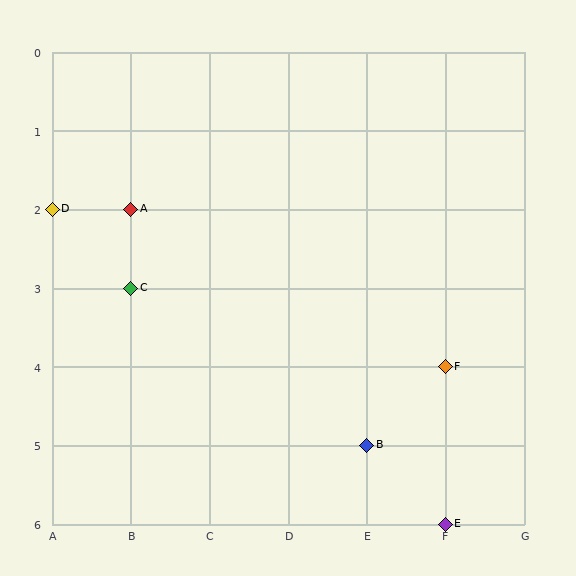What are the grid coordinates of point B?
Point B is at grid coordinates (E, 5).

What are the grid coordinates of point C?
Point C is at grid coordinates (B, 3).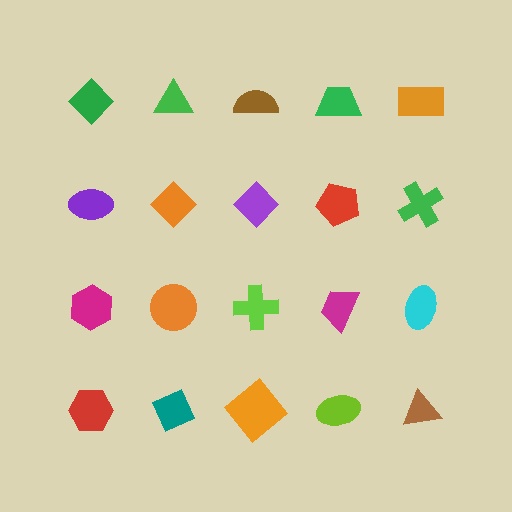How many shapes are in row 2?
5 shapes.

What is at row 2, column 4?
A red pentagon.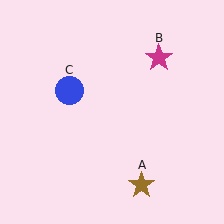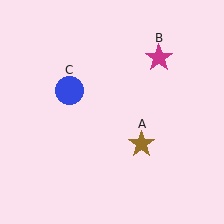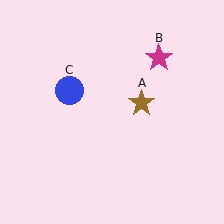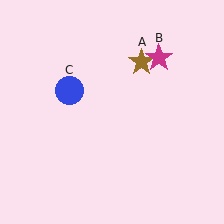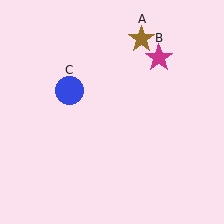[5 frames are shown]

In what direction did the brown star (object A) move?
The brown star (object A) moved up.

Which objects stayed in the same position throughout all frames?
Magenta star (object B) and blue circle (object C) remained stationary.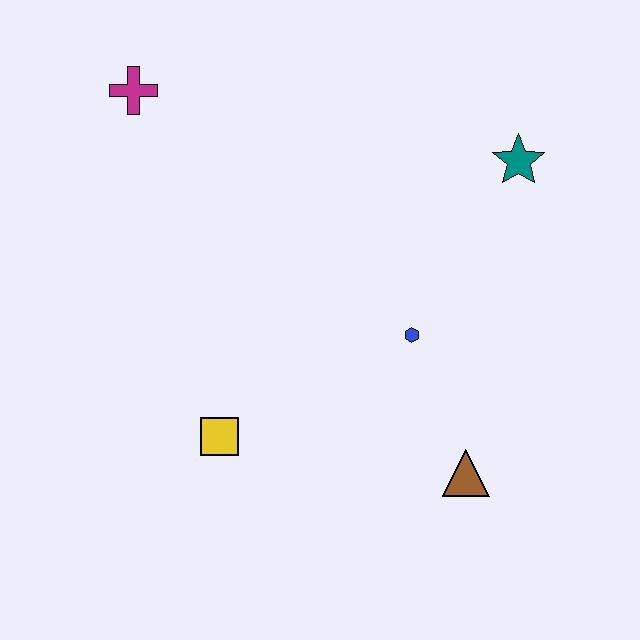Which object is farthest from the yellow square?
The teal star is farthest from the yellow square.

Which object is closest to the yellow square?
The blue hexagon is closest to the yellow square.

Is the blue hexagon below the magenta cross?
Yes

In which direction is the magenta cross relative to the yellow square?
The magenta cross is above the yellow square.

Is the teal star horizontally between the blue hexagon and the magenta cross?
No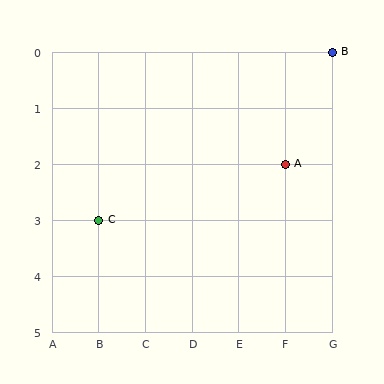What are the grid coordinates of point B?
Point B is at grid coordinates (G, 0).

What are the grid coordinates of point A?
Point A is at grid coordinates (F, 2).